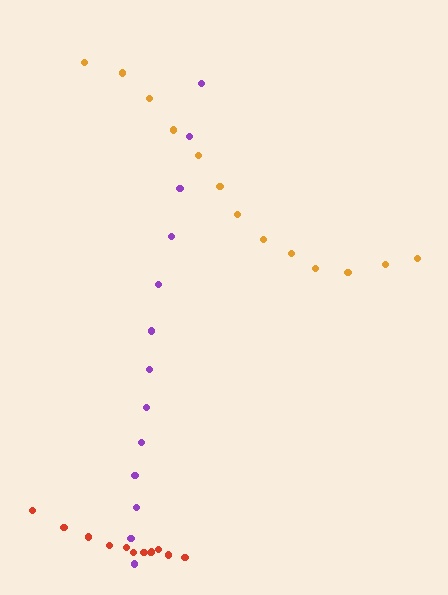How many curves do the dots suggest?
There are 3 distinct paths.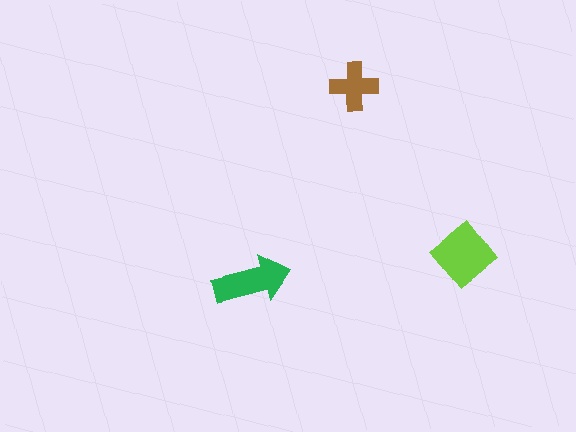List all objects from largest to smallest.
The lime diamond, the green arrow, the brown cross.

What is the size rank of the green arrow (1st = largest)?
2nd.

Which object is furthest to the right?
The lime diamond is rightmost.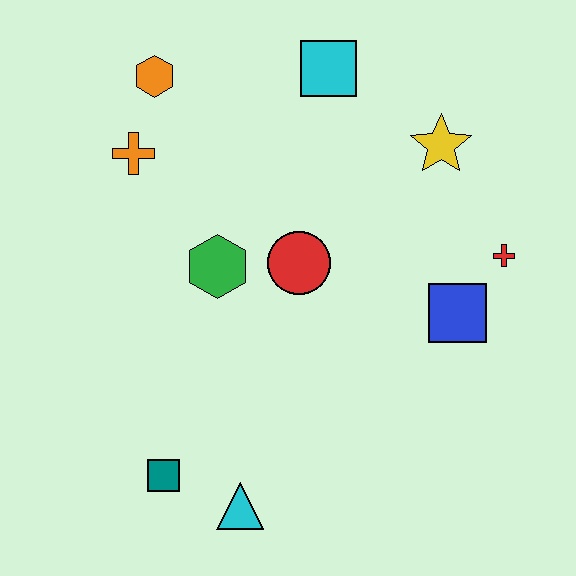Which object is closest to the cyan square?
The yellow star is closest to the cyan square.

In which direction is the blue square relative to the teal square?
The blue square is to the right of the teal square.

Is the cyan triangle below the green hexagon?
Yes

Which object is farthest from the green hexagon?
The red cross is farthest from the green hexagon.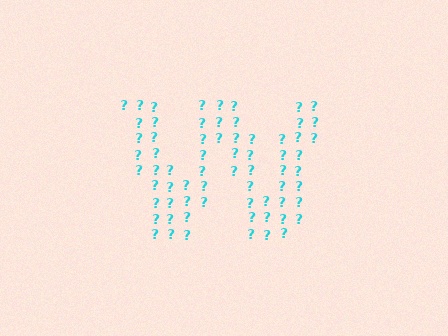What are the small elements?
The small elements are question marks.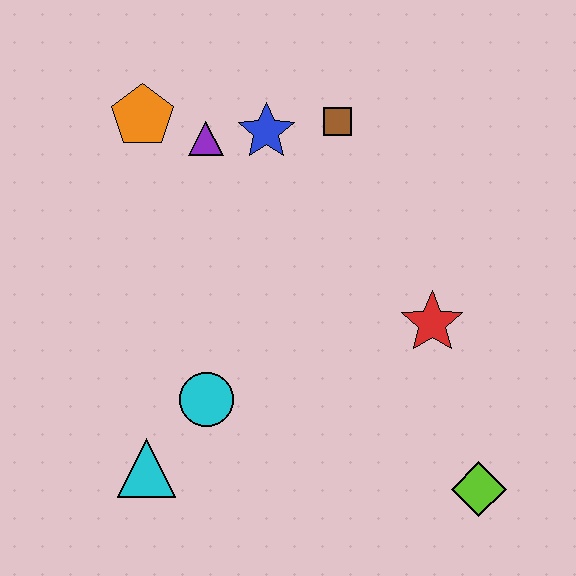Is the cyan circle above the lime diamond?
Yes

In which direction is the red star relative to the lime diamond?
The red star is above the lime diamond.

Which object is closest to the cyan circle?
The cyan triangle is closest to the cyan circle.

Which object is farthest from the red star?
The orange pentagon is farthest from the red star.